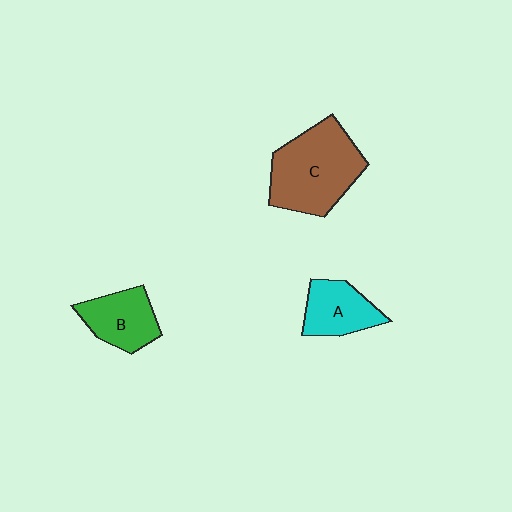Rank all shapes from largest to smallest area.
From largest to smallest: C (brown), B (green), A (cyan).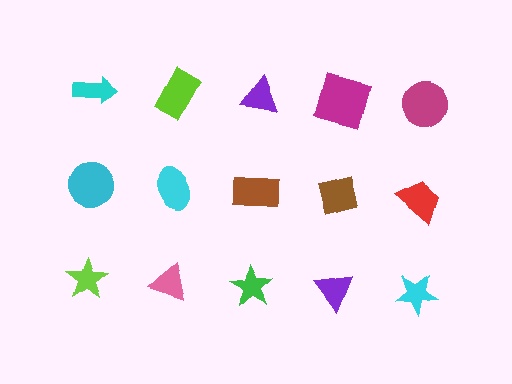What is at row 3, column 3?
A green star.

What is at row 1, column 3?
A purple triangle.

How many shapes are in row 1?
5 shapes.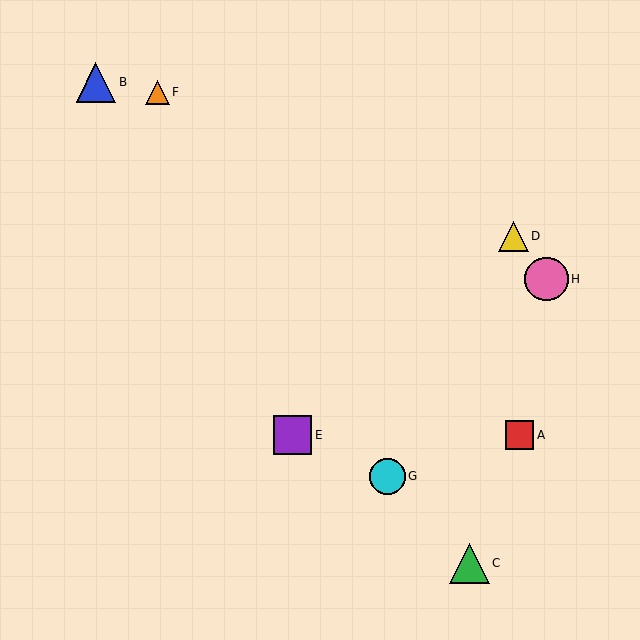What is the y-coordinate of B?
Object B is at y≈82.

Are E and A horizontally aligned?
Yes, both are at y≈435.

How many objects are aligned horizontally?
2 objects (A, E) are aligned horizontally.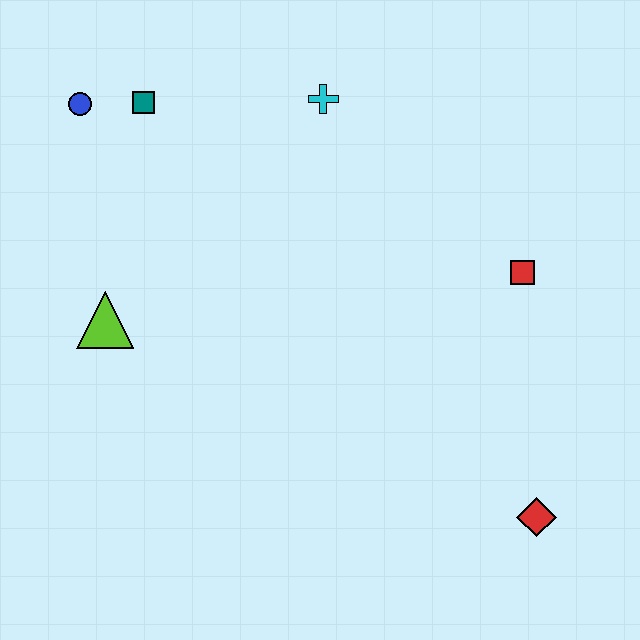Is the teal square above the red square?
Yes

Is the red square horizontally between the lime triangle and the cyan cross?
No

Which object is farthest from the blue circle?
The red diamond is farthest from the blue circle.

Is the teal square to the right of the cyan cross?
No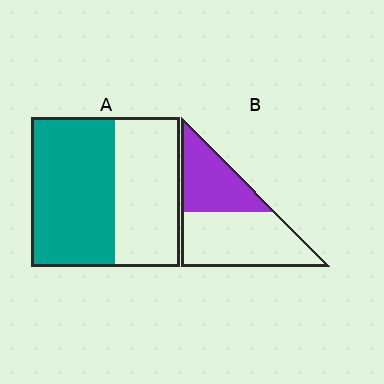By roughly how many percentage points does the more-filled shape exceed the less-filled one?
By roughly 15 percentage points (A over B).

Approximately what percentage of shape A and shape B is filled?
A is approximately 55% and B is approximately 40%.